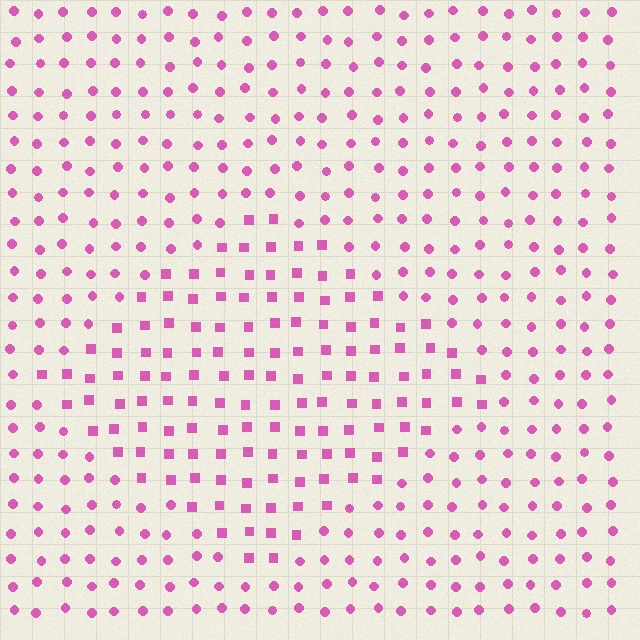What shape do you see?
I see a diamond.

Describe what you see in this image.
The image is filled with small pink elements arranged in a uniform grid. A diamond-shaped region contains squares, while the surrounding area contains circles. The boundary is defined purely by the change in element shape.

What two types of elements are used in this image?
The image uses squares inside the diamond region and circles outside it.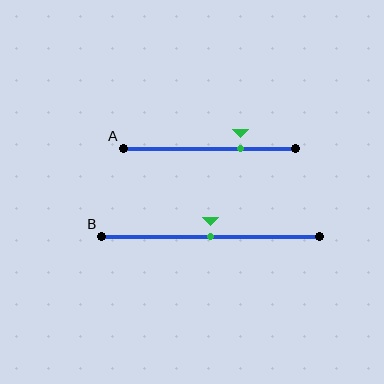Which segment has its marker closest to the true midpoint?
Segment B has its marker closest to the true midpoint.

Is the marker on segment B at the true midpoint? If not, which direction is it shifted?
Yes, the marker on segment B is at the true midpoint.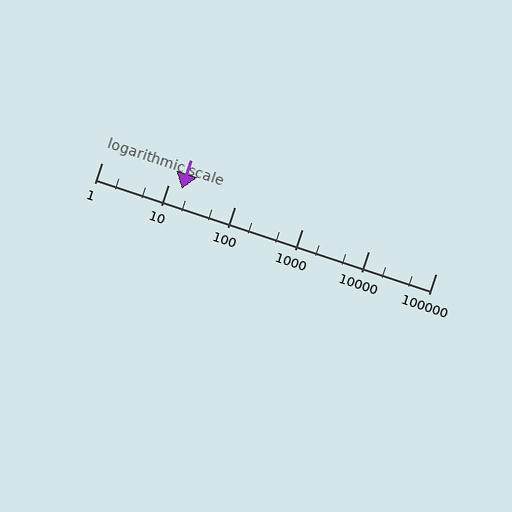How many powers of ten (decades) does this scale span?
The scale spans 5 decades, from 1 to 100000.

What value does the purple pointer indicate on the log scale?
The pointer indicates approximately 16.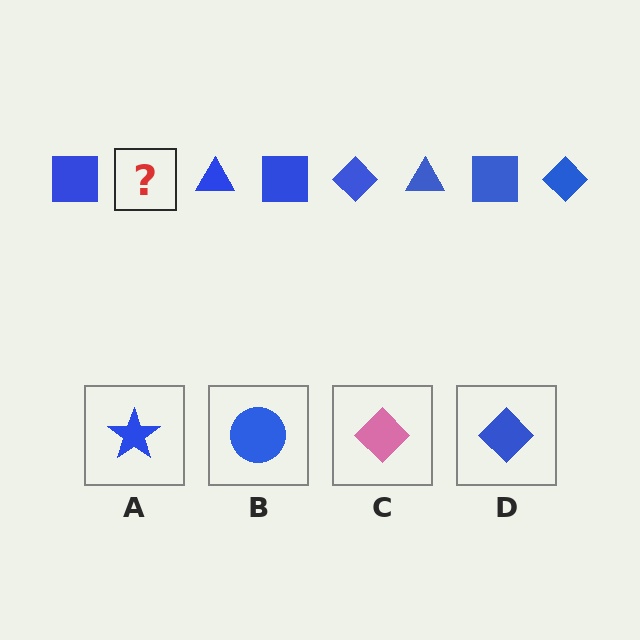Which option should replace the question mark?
Option D.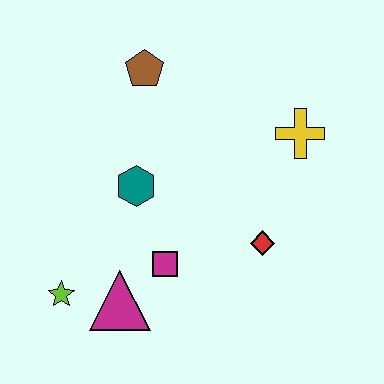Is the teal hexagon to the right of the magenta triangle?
Yes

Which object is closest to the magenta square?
The magenta triangle is closest to the magenta square.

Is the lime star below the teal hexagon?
Yes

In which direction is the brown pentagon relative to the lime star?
The brown pentagon is above the lime star.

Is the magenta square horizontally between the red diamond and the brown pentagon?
Yes